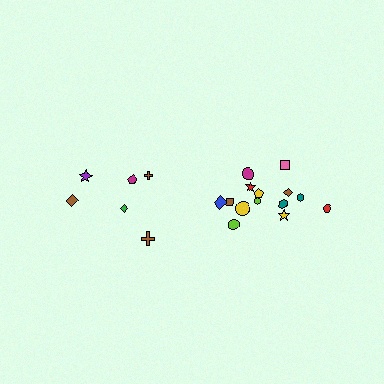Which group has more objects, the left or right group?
The right group.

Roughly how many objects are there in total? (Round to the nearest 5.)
Roughly 20 objects in total.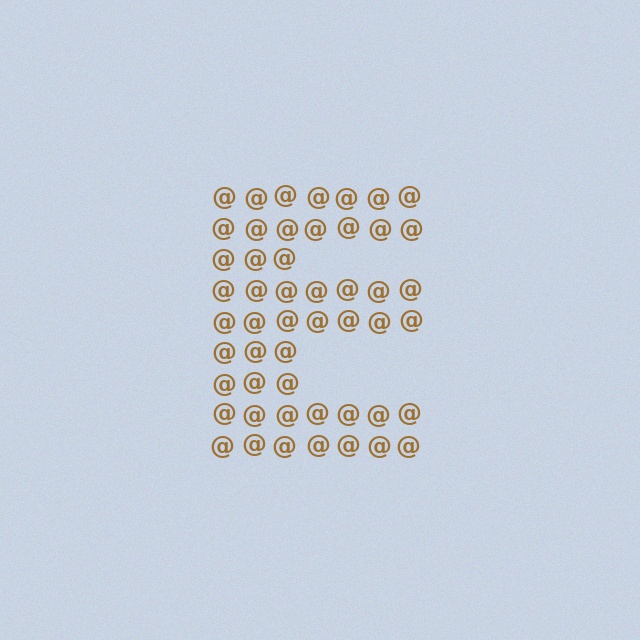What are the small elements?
The small elements are at signs.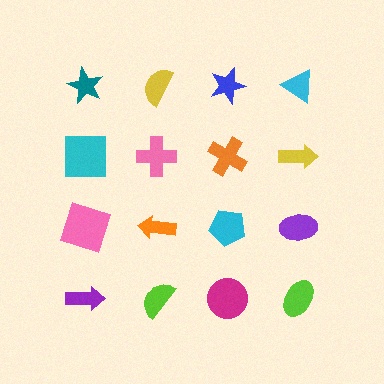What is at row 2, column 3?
An orange cross.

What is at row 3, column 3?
A cyan pentagon.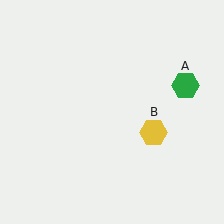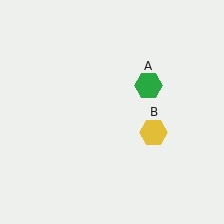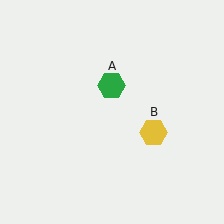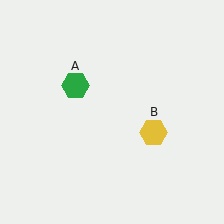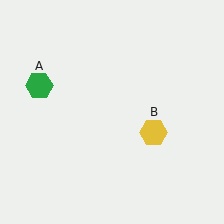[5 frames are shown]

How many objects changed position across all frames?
1 object changed position: green hexagon (object A).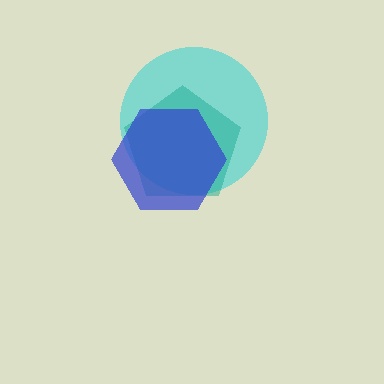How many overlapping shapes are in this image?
There are 3 overlapping shapes in the image.